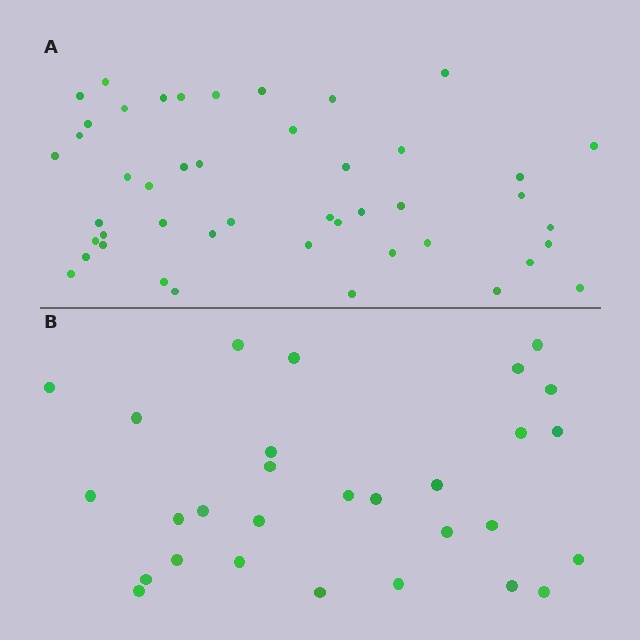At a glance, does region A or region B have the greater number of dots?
Region A (the top region) has more dots.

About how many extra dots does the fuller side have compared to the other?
Region A has approximately 15 more dots than region B.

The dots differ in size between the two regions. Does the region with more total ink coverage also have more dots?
No. Region B has more total ink coverage because its dots are larger, but region A actually contains more individual dots. Total area can be misleading — the number of items is what matters here.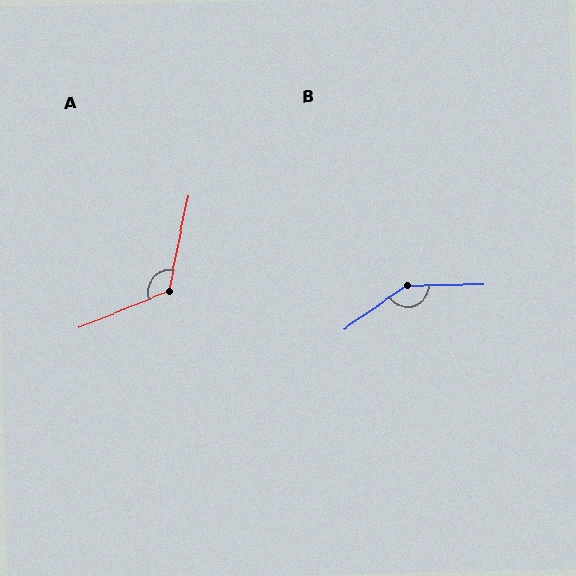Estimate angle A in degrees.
Approximately 123 degrees.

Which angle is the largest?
B, at approximately 146 degrees.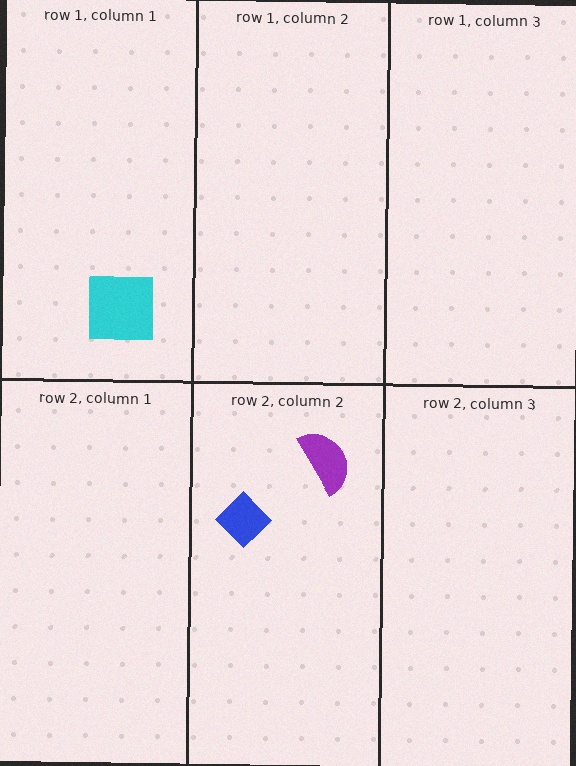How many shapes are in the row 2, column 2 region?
2.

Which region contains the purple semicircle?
The row 2, column 2 region.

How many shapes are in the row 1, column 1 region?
1.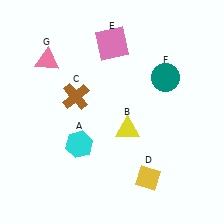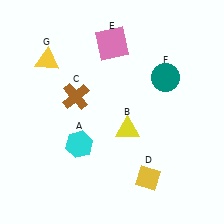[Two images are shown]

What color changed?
The triangle (G) changed from pink in Image 1 to yellow in Image 2.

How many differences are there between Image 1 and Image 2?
There is 1 difference between the two images.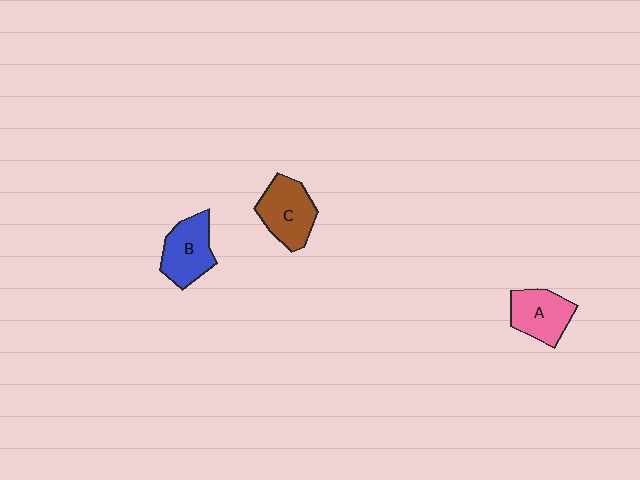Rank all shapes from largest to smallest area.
From largest to smallest: C (brown), B (blue), A (pink).